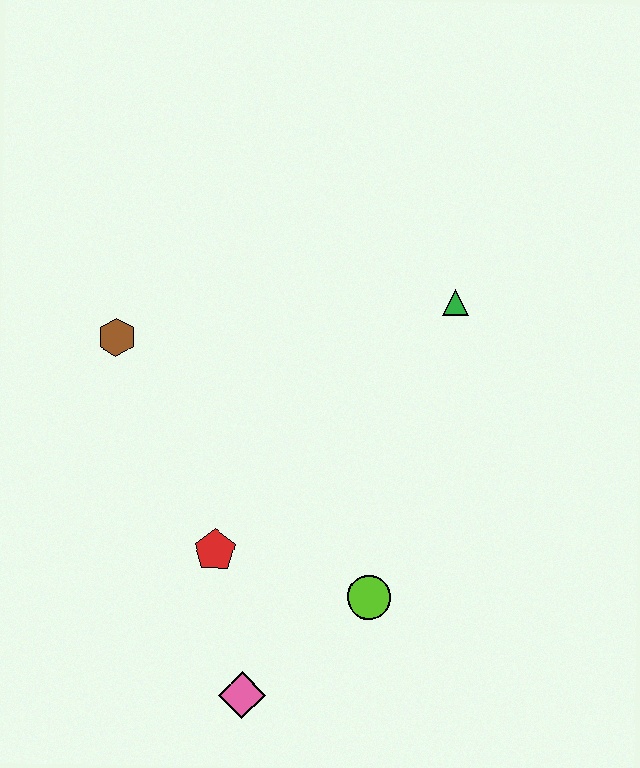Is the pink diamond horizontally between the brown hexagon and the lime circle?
Yes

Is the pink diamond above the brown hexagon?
No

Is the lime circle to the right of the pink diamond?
Yes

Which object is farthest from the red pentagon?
The green triangle is farthest from the red pentagon.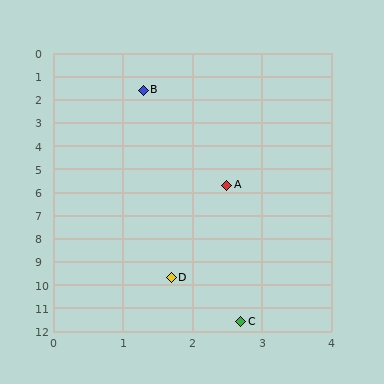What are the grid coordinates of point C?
Point C is at approximately (2.7, 11.6).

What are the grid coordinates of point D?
Point D is at approximately (1.7, 9.7).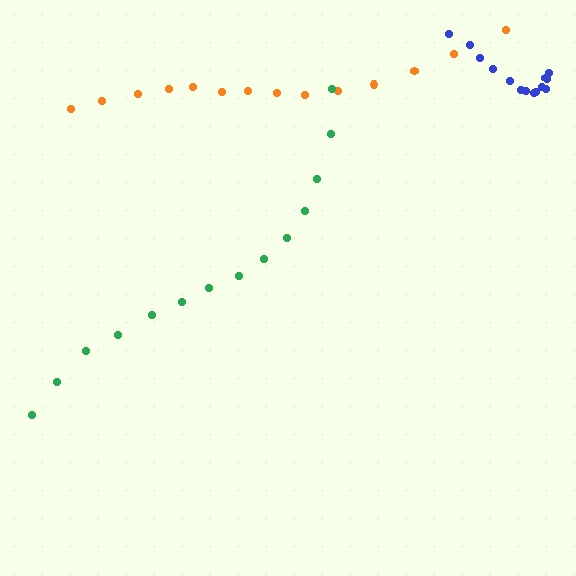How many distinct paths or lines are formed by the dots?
There are 3 distinct paths.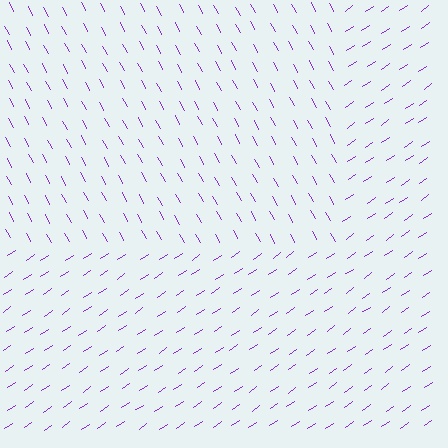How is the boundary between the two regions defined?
The boundary is defined purely by a change in line orientation (approximately 84 degrees difference). All lines are the same color and thickness.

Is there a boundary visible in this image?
Yes, there is a texture boundary formed by a change in line orientation.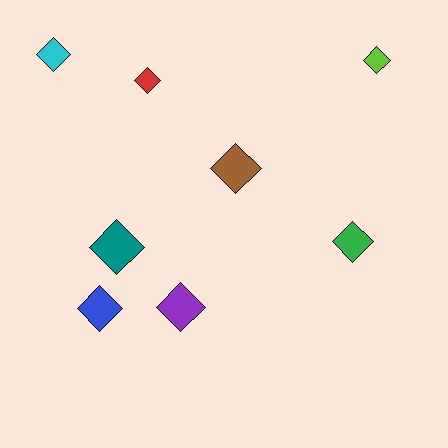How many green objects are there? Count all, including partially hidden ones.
There is 1 green object.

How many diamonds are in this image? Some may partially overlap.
There are 8 diamonds.